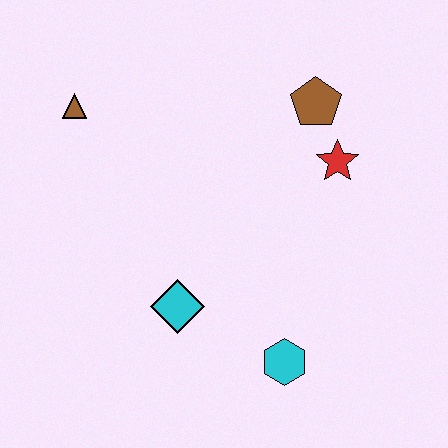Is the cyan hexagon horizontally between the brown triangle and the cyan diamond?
No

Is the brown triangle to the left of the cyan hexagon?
Yes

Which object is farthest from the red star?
The brown triangle is farthest from the red star.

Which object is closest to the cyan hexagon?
The cyan diamond is closest to the cyan hexagon.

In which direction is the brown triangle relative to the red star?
The brown triangle is to the left of the red star.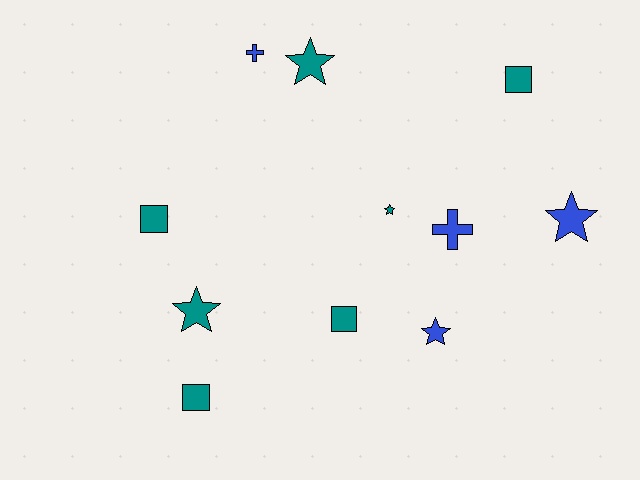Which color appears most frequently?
Teal, with 7 objects.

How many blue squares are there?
There are no blue squares.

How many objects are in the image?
There are 11 objects.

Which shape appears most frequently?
Star, with 5 objects.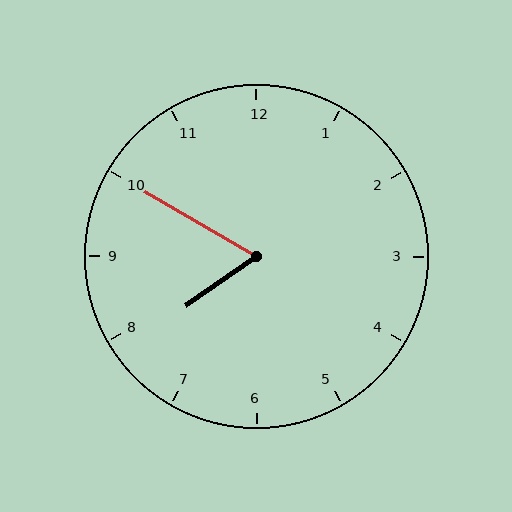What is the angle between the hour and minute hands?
Approximately 65 degrees.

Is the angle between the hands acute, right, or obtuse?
It is acute.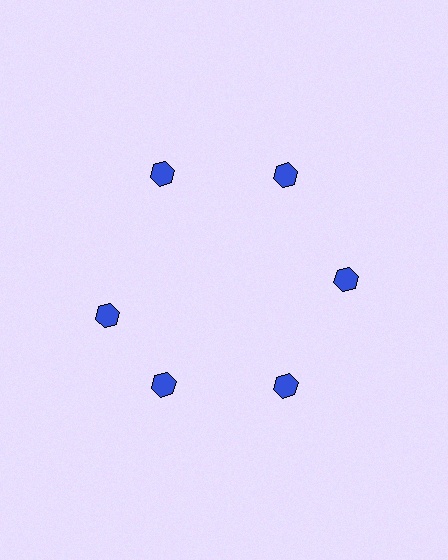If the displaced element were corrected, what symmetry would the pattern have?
It would have 6-fold rotational symmetry — the pattern would map onto itself every 60 degrees.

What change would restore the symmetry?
The symmetry would be restored by rotating it back into even spacing with its neighbors so that all 6 hexagons sit at equal angles and equal distance from the center.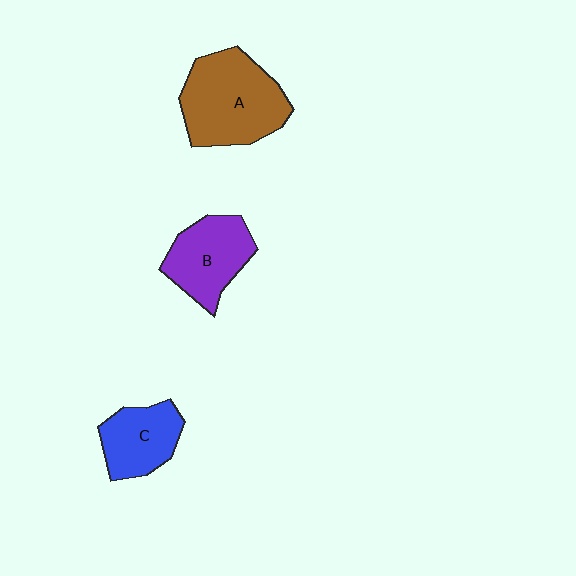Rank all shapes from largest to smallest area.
From largest to smallest: A (brown), B (purple), C (blue).